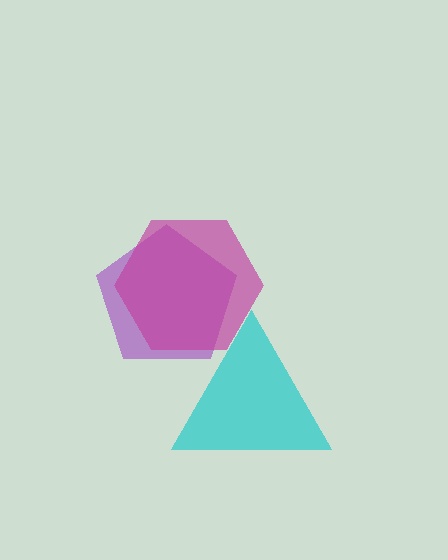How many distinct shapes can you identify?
There are 3 distinct shapes: a purple pentagon, a magenta hexagon, a cyan triangle.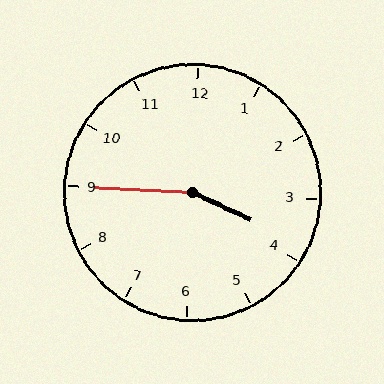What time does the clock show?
3:45.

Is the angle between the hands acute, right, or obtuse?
It is obtuse.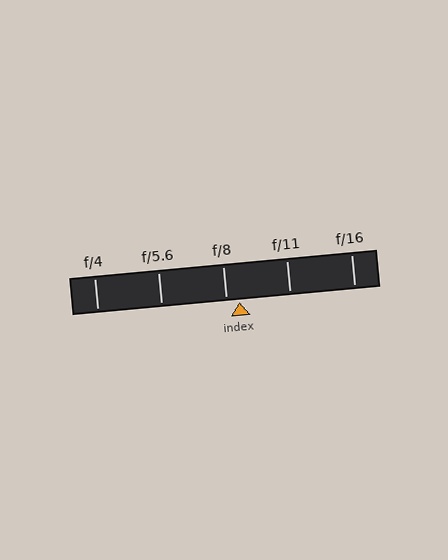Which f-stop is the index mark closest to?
The index mark is closest to f/8.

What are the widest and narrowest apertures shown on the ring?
The widest aperture shown is f/4 and the narrowest is f/16.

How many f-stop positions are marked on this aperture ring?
There are 5 f-stop positions marked.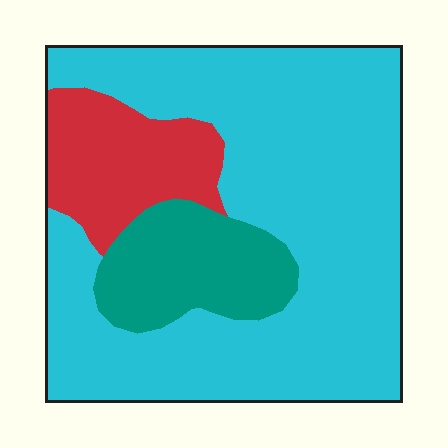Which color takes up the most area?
Cyan, at roughly 70%.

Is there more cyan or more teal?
Cyan.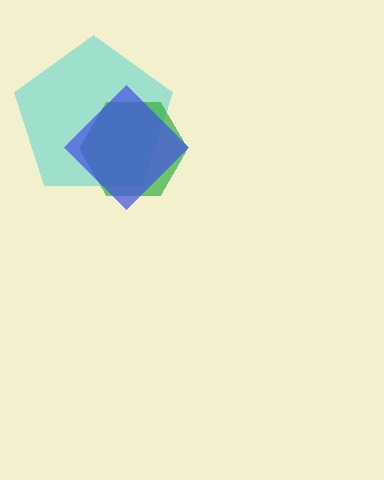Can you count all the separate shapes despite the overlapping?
Yes, there are 3 separate shapes.